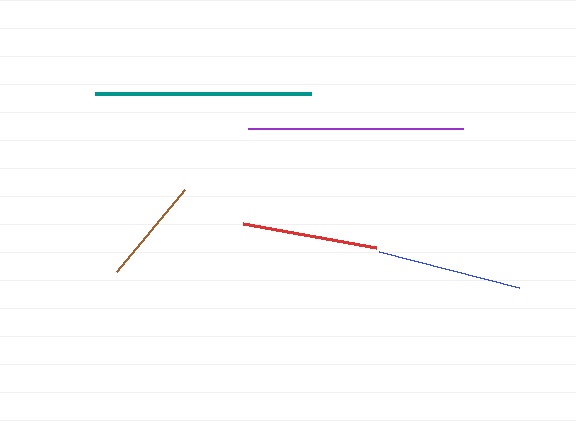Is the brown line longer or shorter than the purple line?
The purple line is longer than the brown line.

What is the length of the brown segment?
The brown segment is approximately 107 pixels long.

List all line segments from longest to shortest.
From longest to shortest: teal, purple, blue, red, brown.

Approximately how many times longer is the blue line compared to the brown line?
The blue line is approximately 1.4 times the length of the brown line.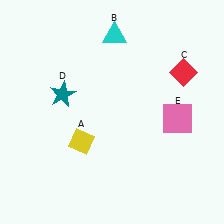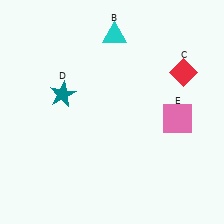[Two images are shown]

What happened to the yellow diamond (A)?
The yellow diamond (A) was removed in Image 2. It was in the bottom-left area of Image 1.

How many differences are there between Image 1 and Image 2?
There is 1 difference between the two images.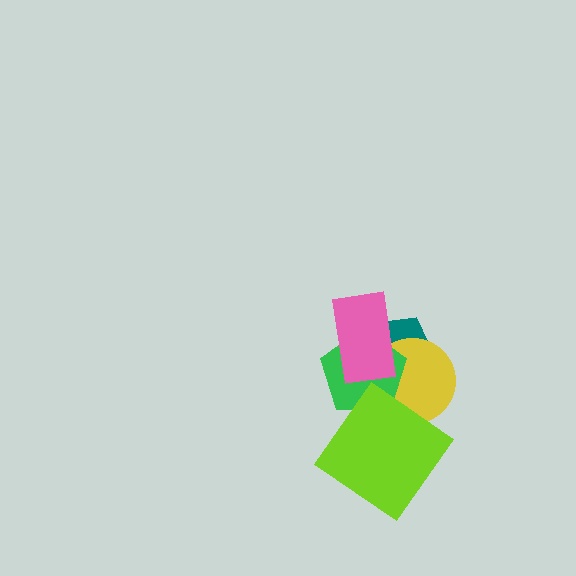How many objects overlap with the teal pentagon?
3 objects overlap with the teal pentagon.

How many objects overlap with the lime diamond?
2 objects overlap with the lime diamond.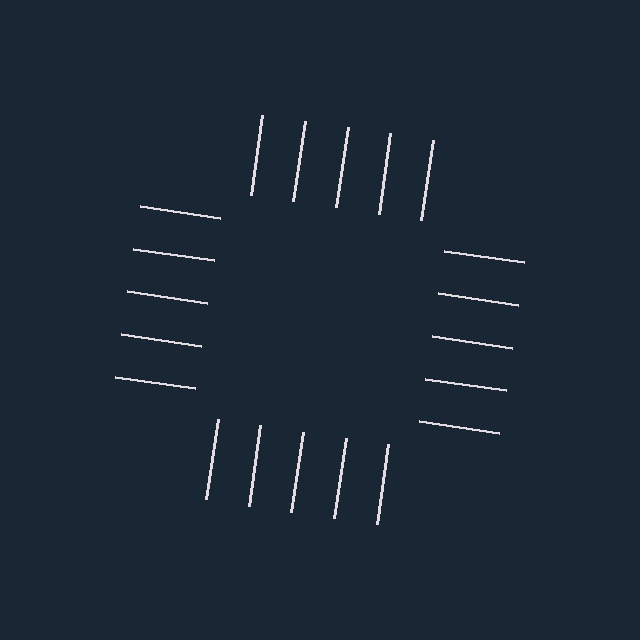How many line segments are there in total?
20 — 5 along each of the 4 edges.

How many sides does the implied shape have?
4 sides — the line-ends trace a square.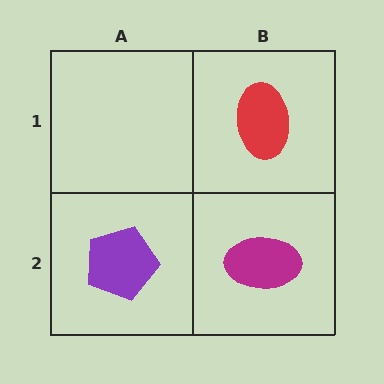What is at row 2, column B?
A magenta ellipse.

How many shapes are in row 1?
1 shape.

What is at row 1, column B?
A red ellipse.